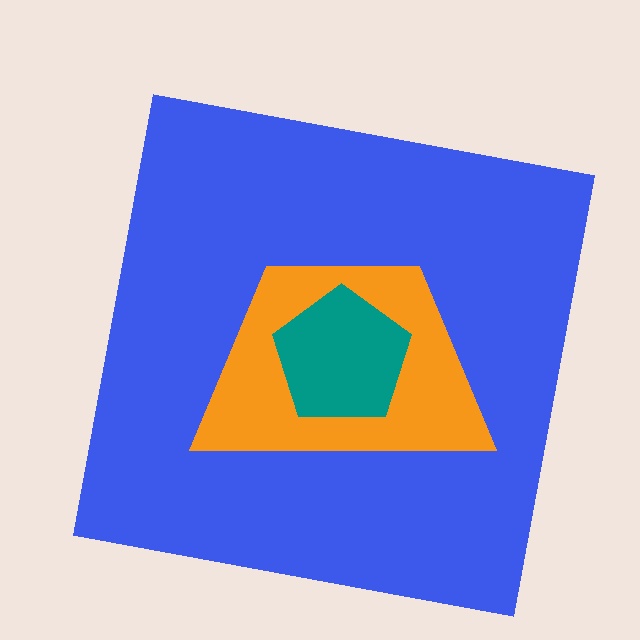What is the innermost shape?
The teal pentagon.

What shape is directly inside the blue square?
The orange trapezoid.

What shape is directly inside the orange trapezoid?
The teal pentagon.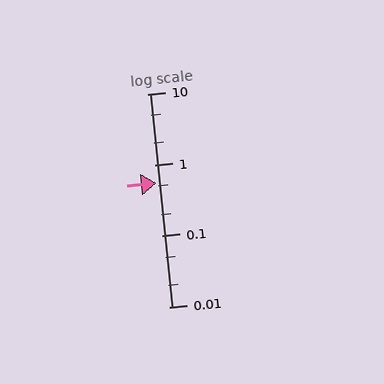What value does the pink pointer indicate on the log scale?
The pointer indicates approximately 0.56.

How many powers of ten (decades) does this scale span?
The scale spans 3 decades, from 0.01 to 10.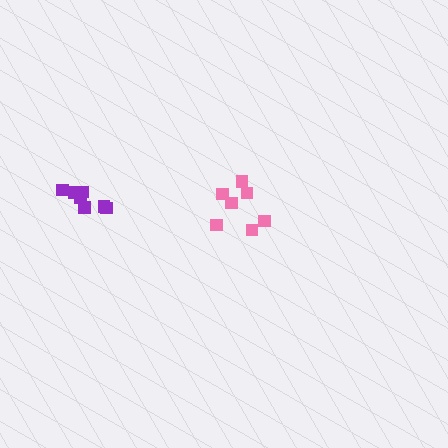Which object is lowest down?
The pink cluster is bottommost.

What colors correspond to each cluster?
The clusters are colored: pink, purple.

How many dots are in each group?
Group 1: 7 dots, Group 2: 7 dots (14 total).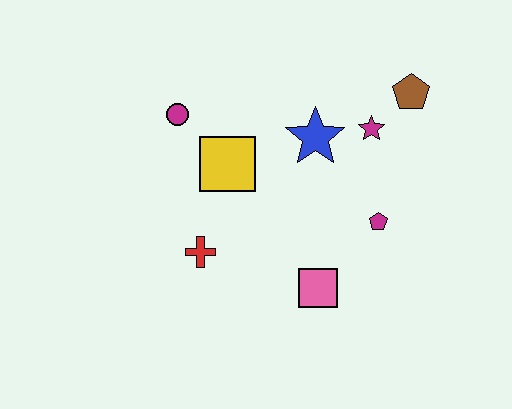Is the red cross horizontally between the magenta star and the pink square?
No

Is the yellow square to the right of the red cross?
Yes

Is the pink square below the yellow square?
Yes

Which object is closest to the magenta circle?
The yellow square is closest to the magenta circle.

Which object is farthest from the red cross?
The brown pentagon is farthest from the red cross.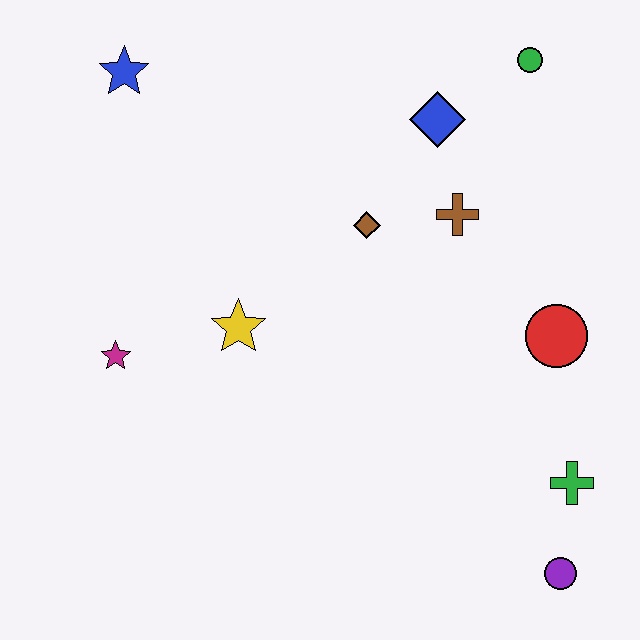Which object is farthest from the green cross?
The blue star is farthest from the green cross.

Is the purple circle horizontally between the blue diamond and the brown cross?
No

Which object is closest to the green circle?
The blue diamond is closest to the green circle.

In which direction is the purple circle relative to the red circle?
The purple circle is below the red circle.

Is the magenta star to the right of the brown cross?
No